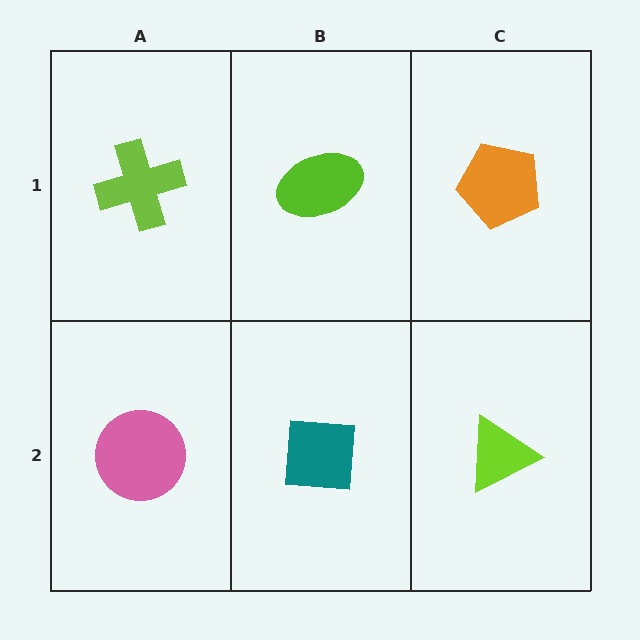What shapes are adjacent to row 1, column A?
A pink circle (row 2, column A), a lime ellipse (row 1, column B).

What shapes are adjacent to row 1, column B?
A teal square (row 2, column B), a lime cross (row 1, column A), an orange pentagon (row 1, column C).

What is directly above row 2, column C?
An orange pentagon.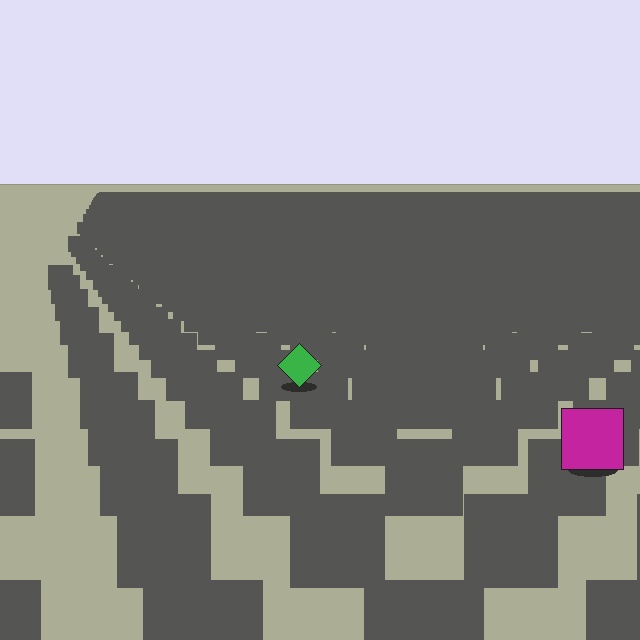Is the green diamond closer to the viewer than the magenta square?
No. The magenta square is closer — you can tell from the texture gradient: the ground texture is coarser near it.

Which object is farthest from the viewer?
The green diamond is farthest from the viewer. It appears smaller and the ground texture around it is denser.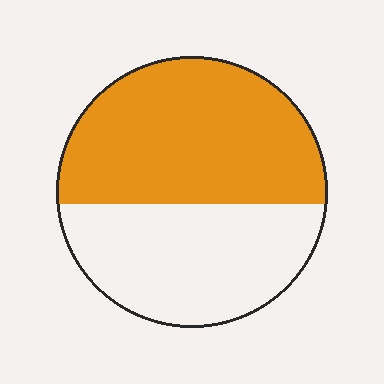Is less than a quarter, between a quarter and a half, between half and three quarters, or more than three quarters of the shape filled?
Between half and three quarters.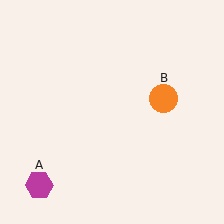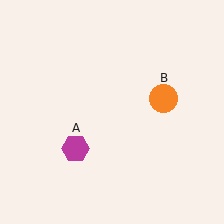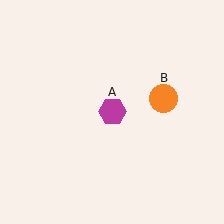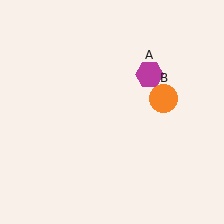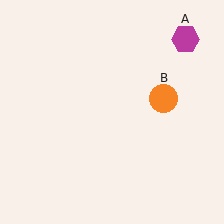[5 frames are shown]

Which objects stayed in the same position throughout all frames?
Orange circle (object B) remained stationary.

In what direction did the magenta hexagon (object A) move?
The magenta hexagon (object A) moved up and to the right.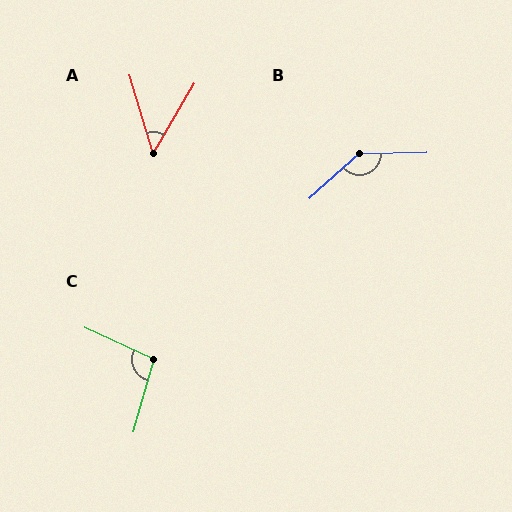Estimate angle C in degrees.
Approximately 99 degrees.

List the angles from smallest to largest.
A (47°), C (99°), B (140°).